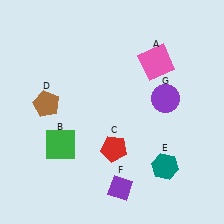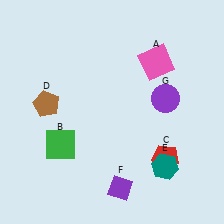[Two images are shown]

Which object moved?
The red pentagon (C) moved right.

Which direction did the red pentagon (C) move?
The red pentagon (C) moved right.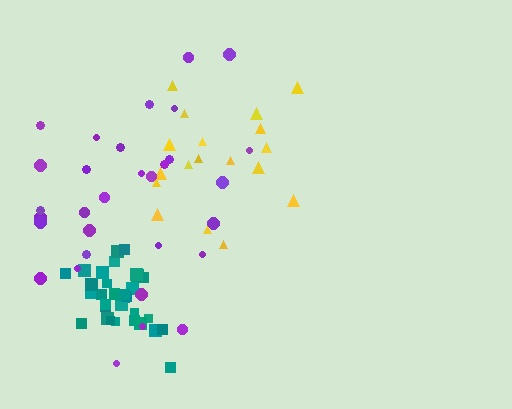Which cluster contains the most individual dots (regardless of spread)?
Teal (35).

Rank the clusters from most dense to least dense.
teal, yellow, purple.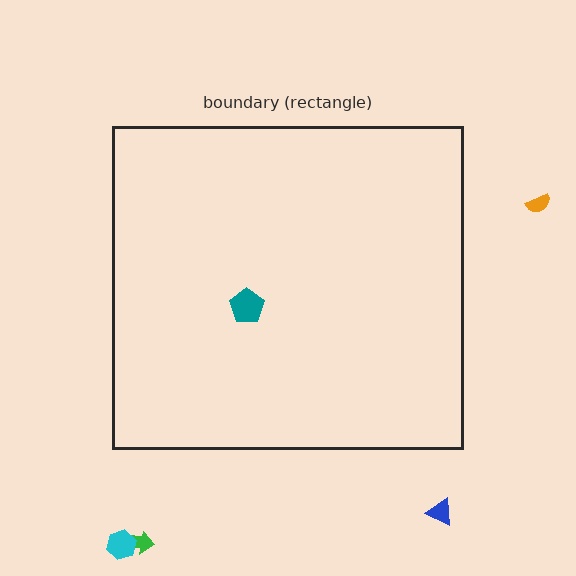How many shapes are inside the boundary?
1 inside, 4 outside.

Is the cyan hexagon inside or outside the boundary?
Outside.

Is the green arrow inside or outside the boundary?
Outside.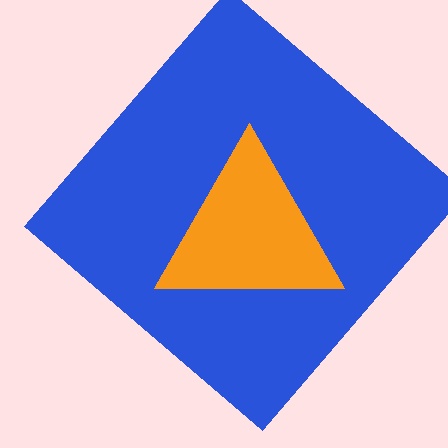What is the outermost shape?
The blue diamond.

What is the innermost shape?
The orange triangle.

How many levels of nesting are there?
2.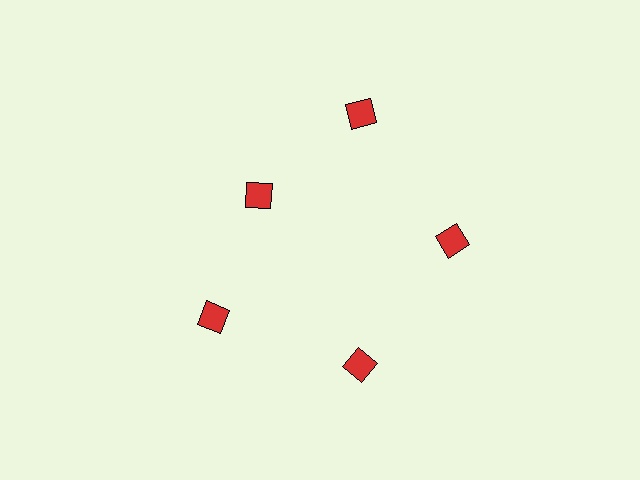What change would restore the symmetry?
The symmetry would be restored by moving it outward, back onto the ring so that all 5 diamonds sit at equal angles and equal distance from the center.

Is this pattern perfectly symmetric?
No. The 5 red diamonds are arranged in a ring, but one element near the 10 o'clock position is pulled inward toward the center, breaking the 5-fold rotational symmetry.